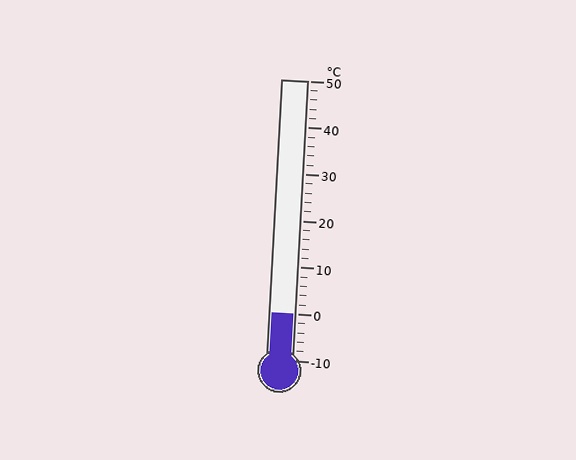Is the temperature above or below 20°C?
The temperature is below 20°C.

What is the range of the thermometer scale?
The thermometer scale ranges from -10°C to 50°C.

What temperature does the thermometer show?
The thermometer shows approximately 0°C.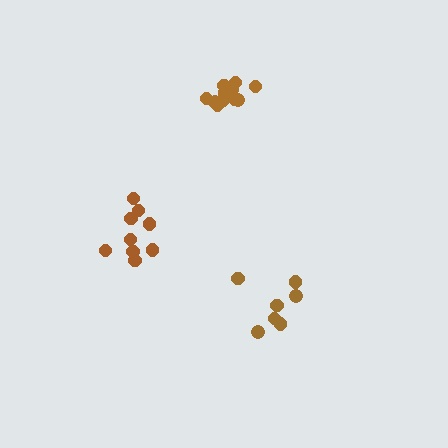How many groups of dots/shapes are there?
There are 3 groups.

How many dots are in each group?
Group 1: 12 dots, Group 2: 7 dots, Group 3: 9 dots (28 total).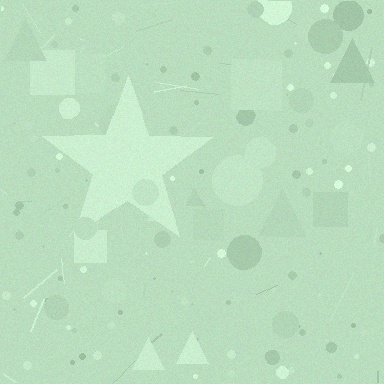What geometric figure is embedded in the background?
A star is embedded in the background.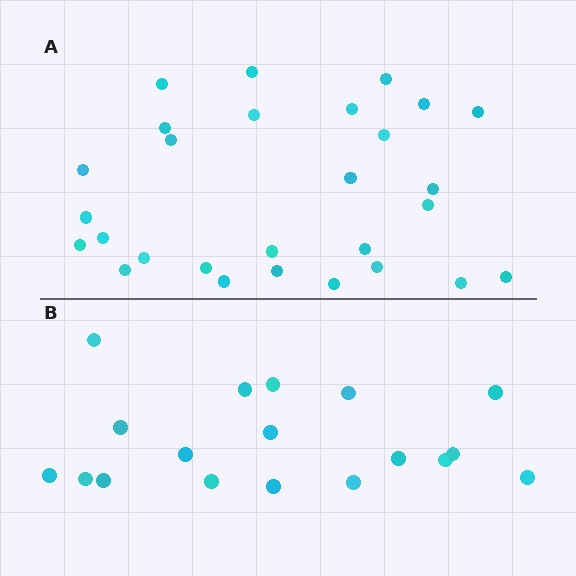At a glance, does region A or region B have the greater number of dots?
Region A (the top region) has more dots.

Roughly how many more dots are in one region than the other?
Region A has roughly 10 or so more dots than region B.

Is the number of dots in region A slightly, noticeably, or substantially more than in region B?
Region A has substantially more. The ratio is roughly 1.6 to 1.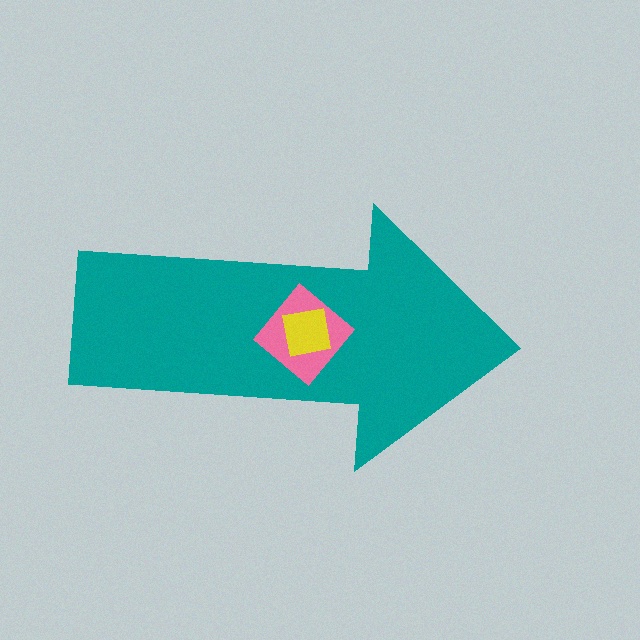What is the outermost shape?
The teal arrow.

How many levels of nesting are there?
3.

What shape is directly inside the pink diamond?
The yellow square.